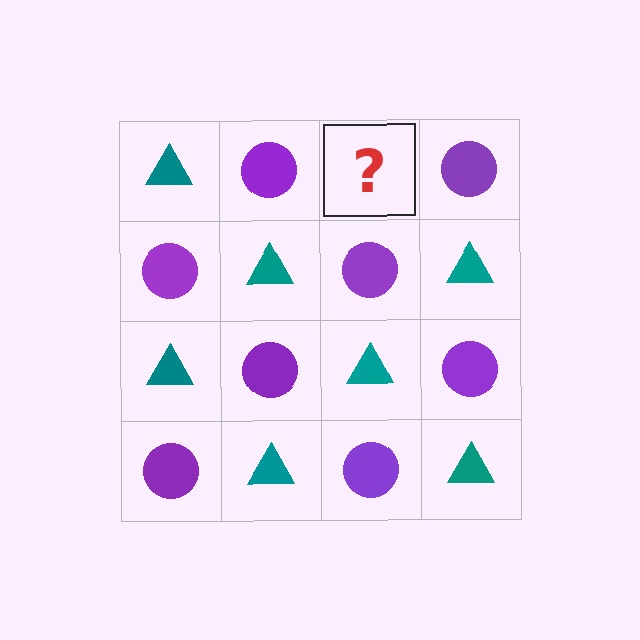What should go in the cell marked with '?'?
The missing cell should contain a teal triangle.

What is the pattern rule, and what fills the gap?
The rule is that it alternates teal triangle and purple circle in a checkerboard pattern. The gap should be filled with a teal triangle.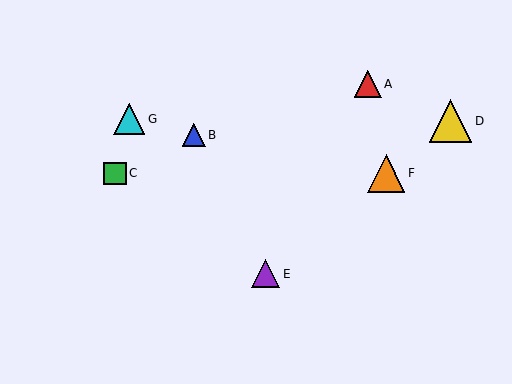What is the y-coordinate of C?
Object C is at y≈173.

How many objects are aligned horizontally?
2 objects (C, F) are aligned horizontally.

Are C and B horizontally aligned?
No, C is at y≈173 and B is at y≈135.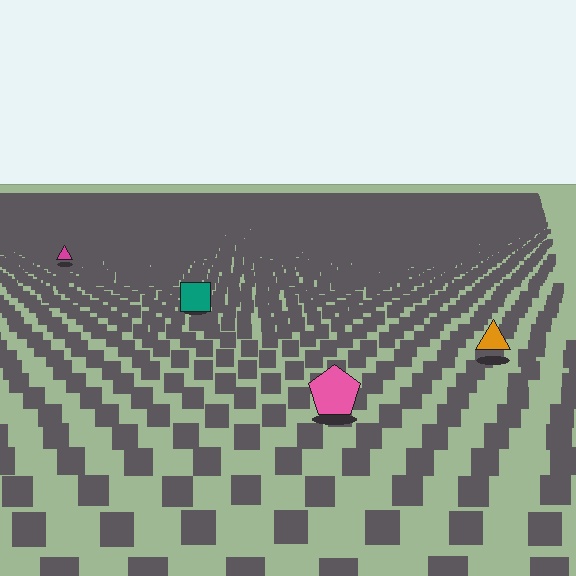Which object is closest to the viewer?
The pink pentagon is closest. The texture marks near it are larger and more spread out.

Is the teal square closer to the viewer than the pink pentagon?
No. The pink pentagon is closer — you can tell from the texture gradient: the ground texture is coarser near it.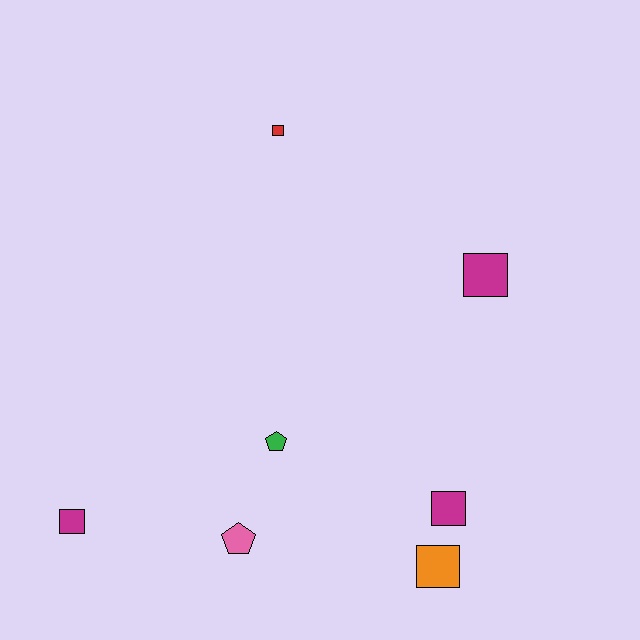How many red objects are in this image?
There is 1 red object.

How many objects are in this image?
There are 7 objects.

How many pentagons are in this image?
There are 2 pentagons.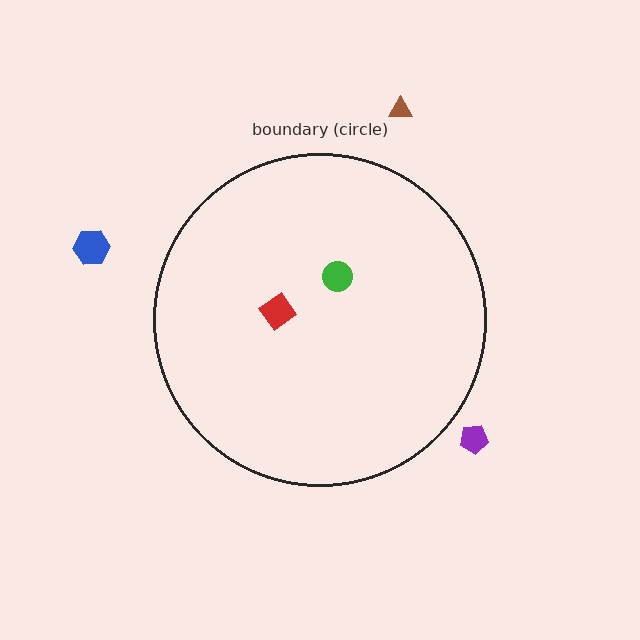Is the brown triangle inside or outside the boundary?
Outside.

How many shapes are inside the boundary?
2 inside, 3 outside.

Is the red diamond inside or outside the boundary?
Inside.